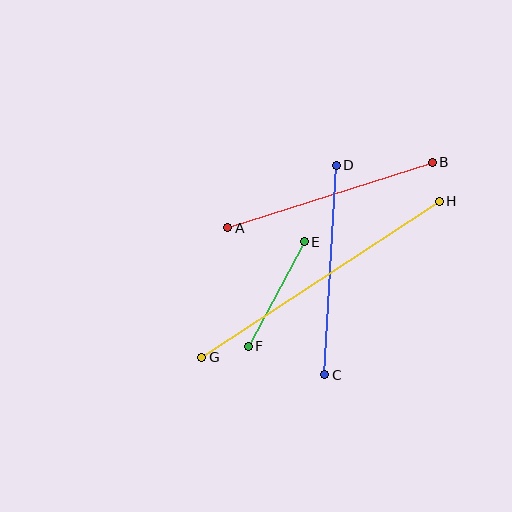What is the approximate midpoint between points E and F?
The midpoint is at approximately (276, 294) pixels.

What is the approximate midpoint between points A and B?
The midpoint is at approximately (330, 195) pixels.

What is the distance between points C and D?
The distance is approximately 210 pixels.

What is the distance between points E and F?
The distance is approximately 119 pixels.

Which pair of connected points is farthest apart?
Points G and H are farthest apart.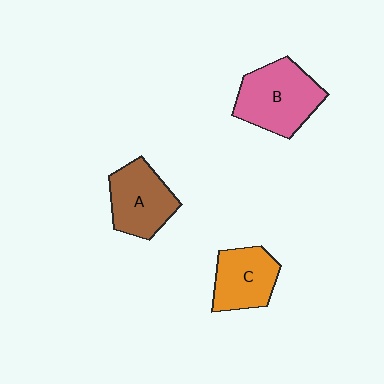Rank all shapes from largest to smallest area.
From largest to smallest: B (pink), A (brown), C (orange).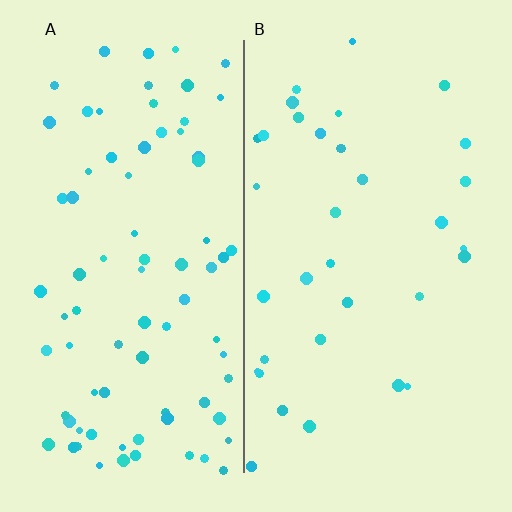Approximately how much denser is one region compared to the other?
Approximately 2.2× — region A over region B.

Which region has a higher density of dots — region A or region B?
A (the left).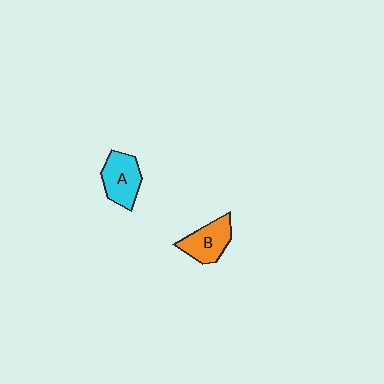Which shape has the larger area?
Shape A (cyan).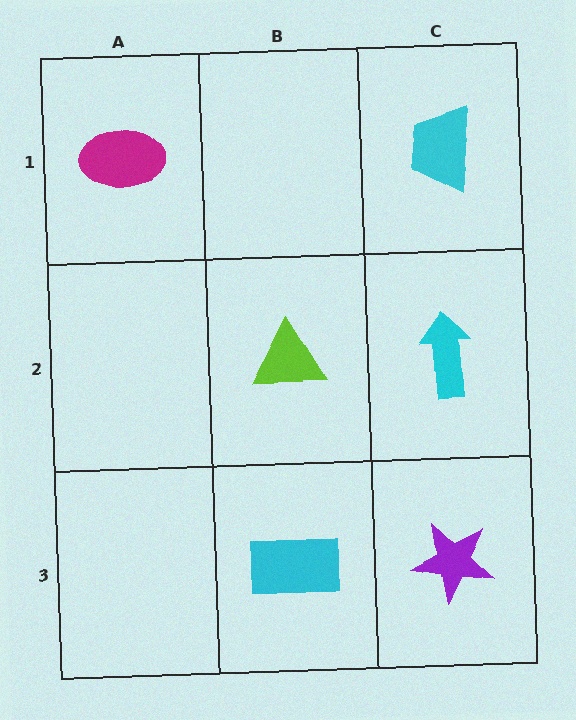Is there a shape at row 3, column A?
No, that cell is empty.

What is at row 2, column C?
A cyan arrow.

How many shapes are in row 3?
2 shapes.